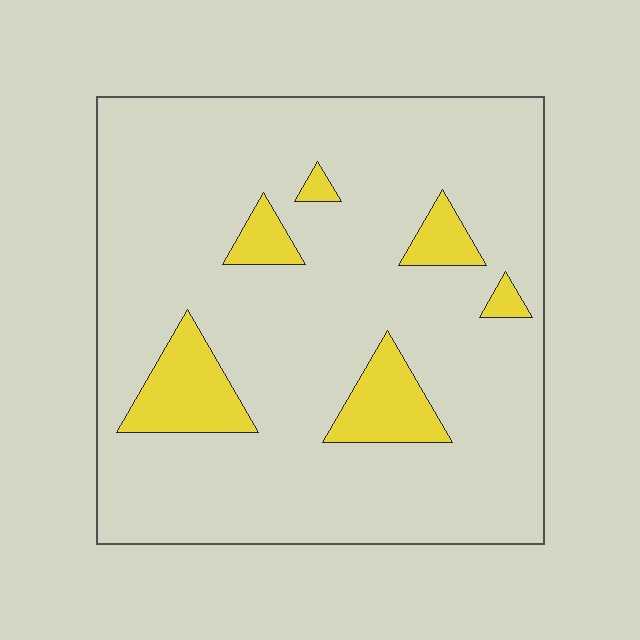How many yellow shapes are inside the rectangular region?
6.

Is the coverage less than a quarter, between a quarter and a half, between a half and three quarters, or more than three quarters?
Less than a quarter.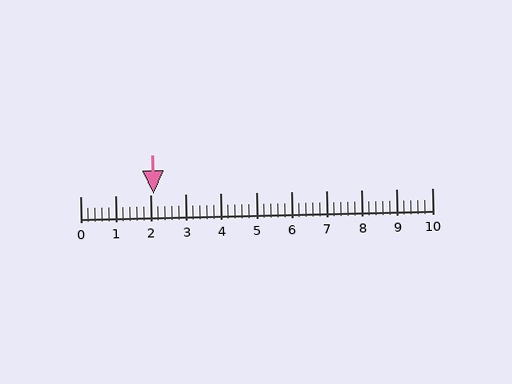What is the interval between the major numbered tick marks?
The major tick marks are spaced 1 units apart.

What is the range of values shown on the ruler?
The ruler shows values from 0 to 10.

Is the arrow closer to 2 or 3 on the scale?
The arrow is closer to 2.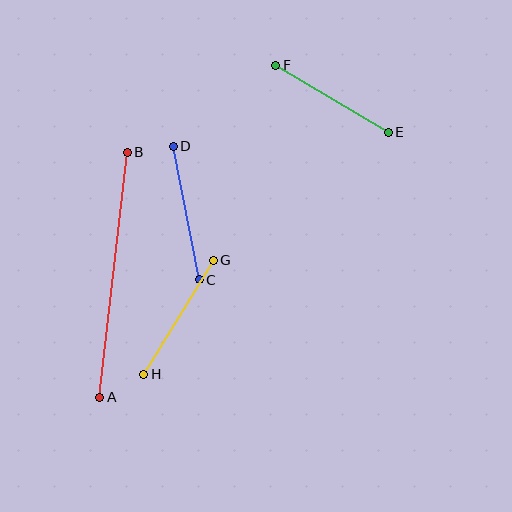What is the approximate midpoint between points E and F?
The midpoint is at approximately (332, 99) pixels.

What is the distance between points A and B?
The distance is approximately 246 pixels.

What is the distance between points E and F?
The distance is approximately 131 pixels.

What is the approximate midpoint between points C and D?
The midpoint is at approximately (186, 213) pixels.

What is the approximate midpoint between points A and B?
The midpoint is at approximately (114, 275) pixels.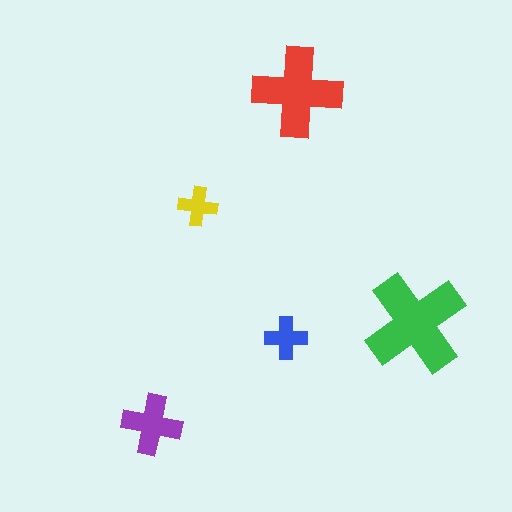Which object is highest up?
The red cross is topmost.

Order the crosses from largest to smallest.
the green one, the red one, the purple one, the blue one, the yellow one.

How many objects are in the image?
There are 5 objects in the image.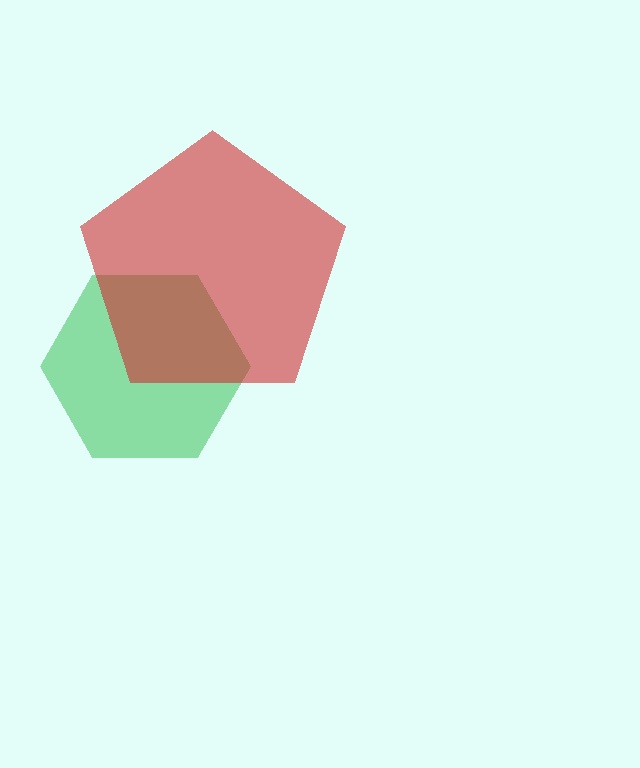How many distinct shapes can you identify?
There are 2 distinct shapes: a green hexagon, a red pentagon.